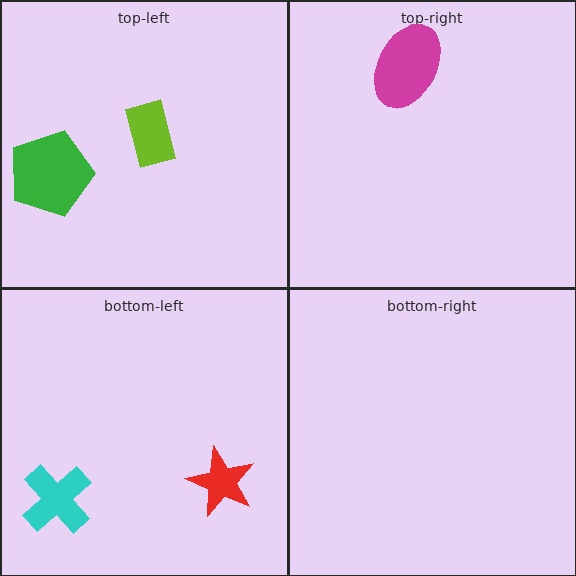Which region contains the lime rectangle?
The top-left region.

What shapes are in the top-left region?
The green pentagon, the lime rectangle.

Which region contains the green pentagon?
The top-left region.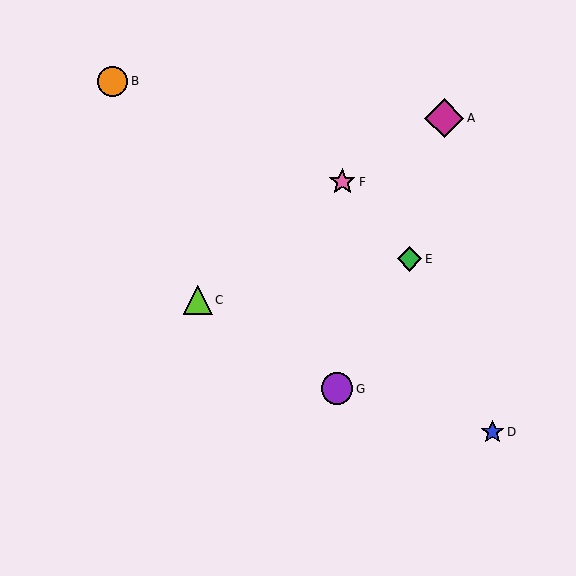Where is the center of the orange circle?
The center of the orange circle is at (112, 81).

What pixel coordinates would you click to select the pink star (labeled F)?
Click at (342, 182) to select the pink star F.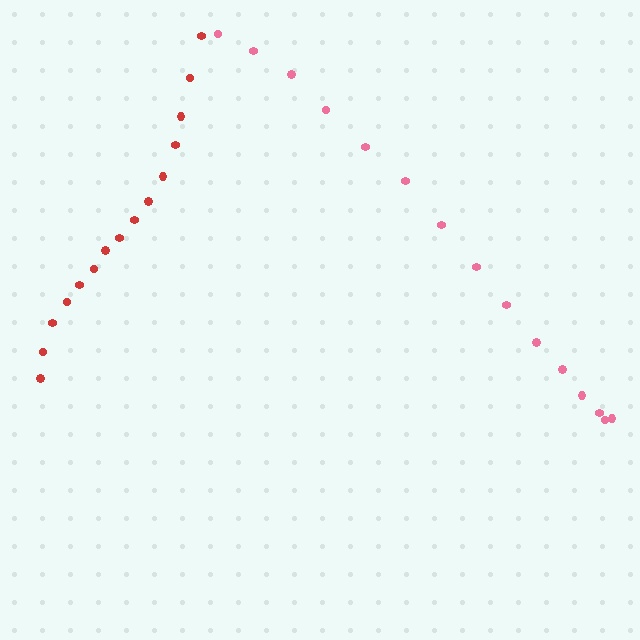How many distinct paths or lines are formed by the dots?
There are 2 distinct paths.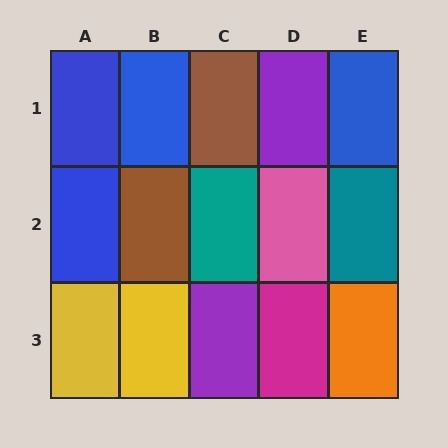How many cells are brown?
2 cells are brown.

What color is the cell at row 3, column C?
Purple.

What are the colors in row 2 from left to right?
Blue, brown, teal, pink, teal.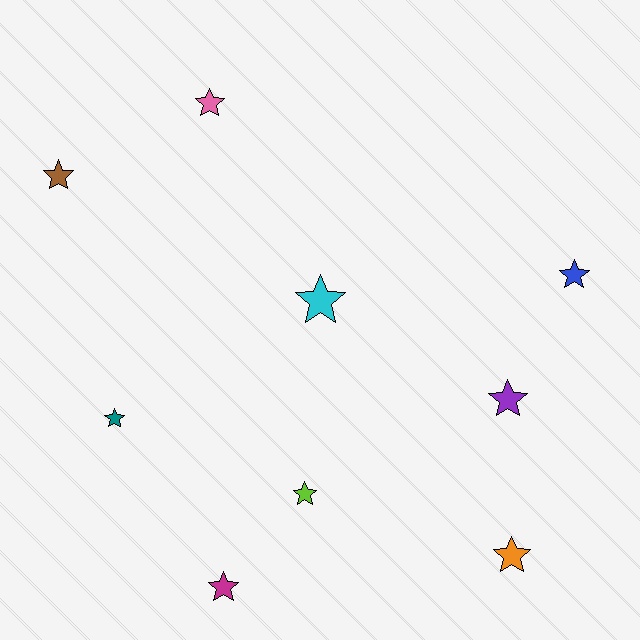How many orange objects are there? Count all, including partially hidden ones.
There is 1 orange object.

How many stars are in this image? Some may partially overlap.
There are 9 stars.